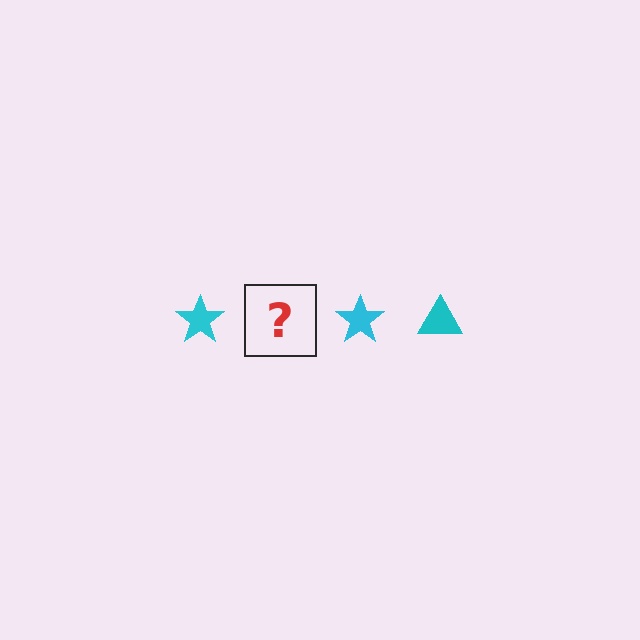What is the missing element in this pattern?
The missing element is a cyan triangle.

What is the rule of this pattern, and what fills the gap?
The rule is that the pattern cycles through star, triangle shapes in cyan. The gap should be filled with a cyan triangle.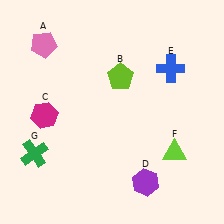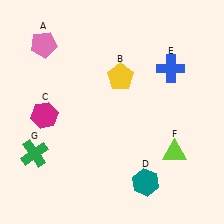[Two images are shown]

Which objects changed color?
B changed from lime to yellow. D changed from purple to teal.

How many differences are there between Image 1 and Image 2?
There are 2 differences between the two images.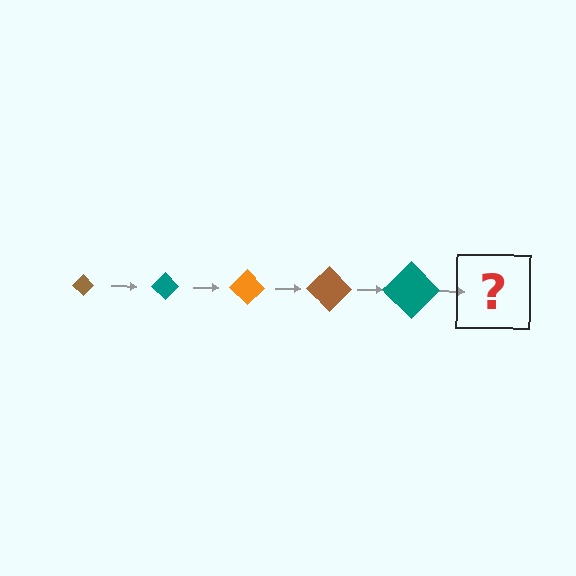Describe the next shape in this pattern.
It should be an orange diamond, larger than the previous one.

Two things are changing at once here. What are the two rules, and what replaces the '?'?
The two rules are that the diamond grows larger each step and the color cycles through brown, teal, and orange. The '?' should be an orange diamond, larger than the previous one.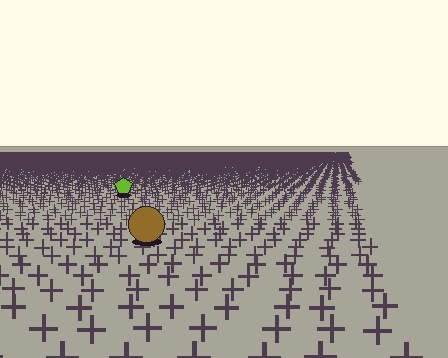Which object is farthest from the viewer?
The lime pentagon is farthest from the viewer. It appears smaller and the ground texture around it is denser.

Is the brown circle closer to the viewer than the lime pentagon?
Yes. The brown circle is closer — you can tell from the texture gradient: the ground texture is coarser near it.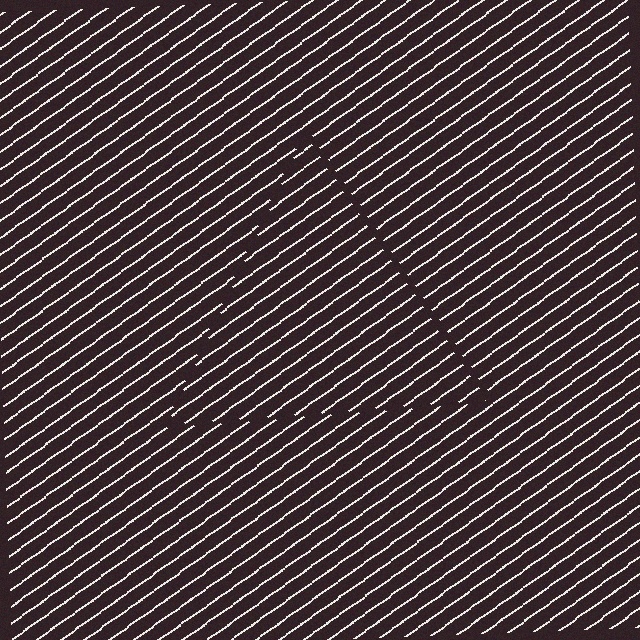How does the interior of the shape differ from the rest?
The interior of the shape contains the same grating, shifted by half a period — the contour is defined by the phase discontinuity where line-ends from the inner and outer gratings abut.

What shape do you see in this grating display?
An illusory triangle. The interior of the shape contains the same grating, shifted by half a period — the contour is defined by the phase discontinuity where line-ends from the inner and outer gratings abut.